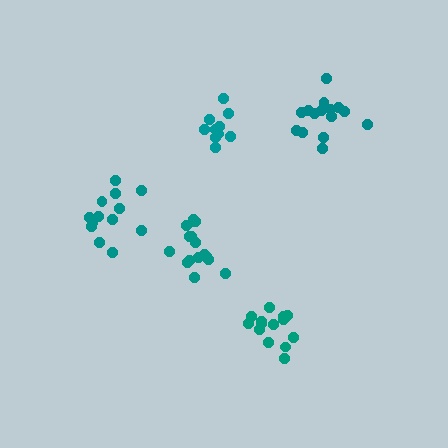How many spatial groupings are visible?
There are 5 spatial groupings.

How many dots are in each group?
Group 1: 14 dots, Group 2: 13 dots, Group 3: 10 dots, Group 4: 15 dots, Group 5: 16 dots (68 total).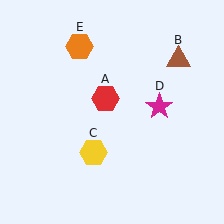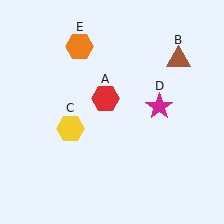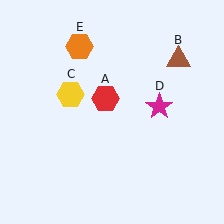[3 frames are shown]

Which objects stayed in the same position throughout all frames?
Red hexagon (object A) and brown triangle (object B) and magenta star (object D) and orange hexagon (object E) remained stationary.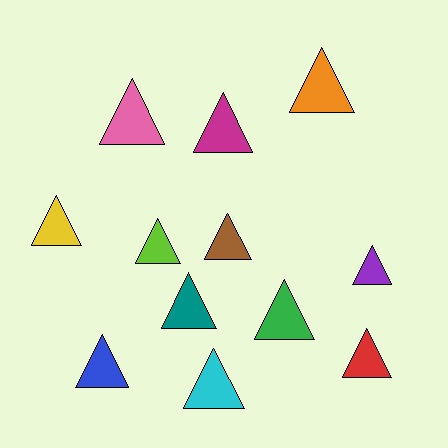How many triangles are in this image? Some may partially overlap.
There are 12 triangles.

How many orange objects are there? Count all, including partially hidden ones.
There is 1 orange object.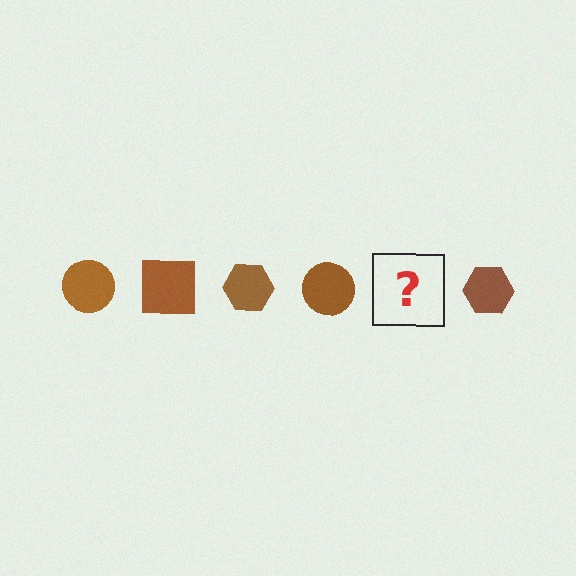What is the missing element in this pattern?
The missing element is a brown square.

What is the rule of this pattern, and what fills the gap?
The rule is that the pattern cycles through circle, square, hexagon shapes in brown. The gap should be filled with a brown square.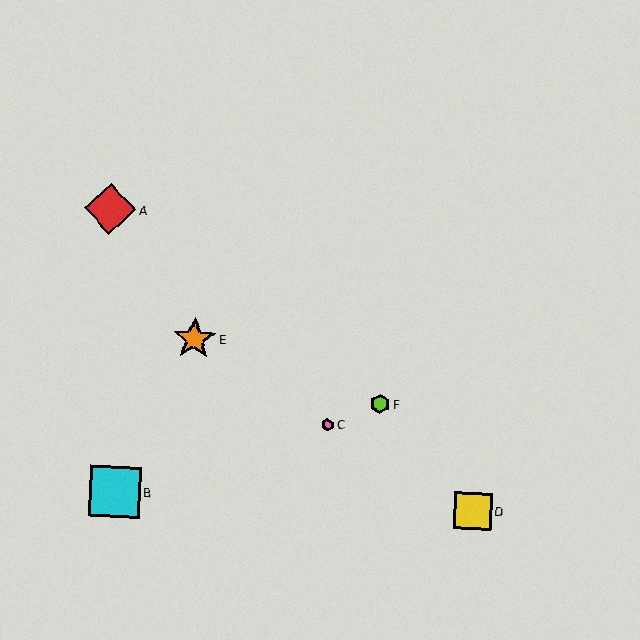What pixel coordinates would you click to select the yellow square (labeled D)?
Click at (473, 511) to select the yellow square D.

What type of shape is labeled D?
Shape D is a yellow square.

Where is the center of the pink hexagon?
The center of the pink hexagon is at (327, 425).